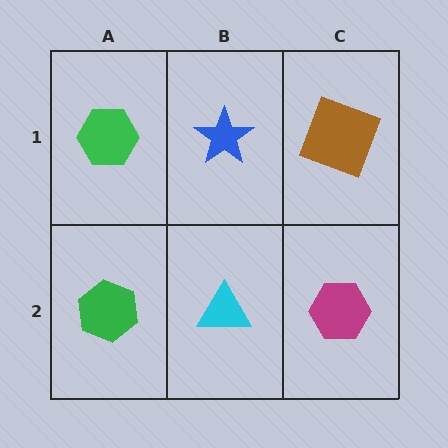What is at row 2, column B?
A cyan triangle.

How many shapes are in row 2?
3 shapes.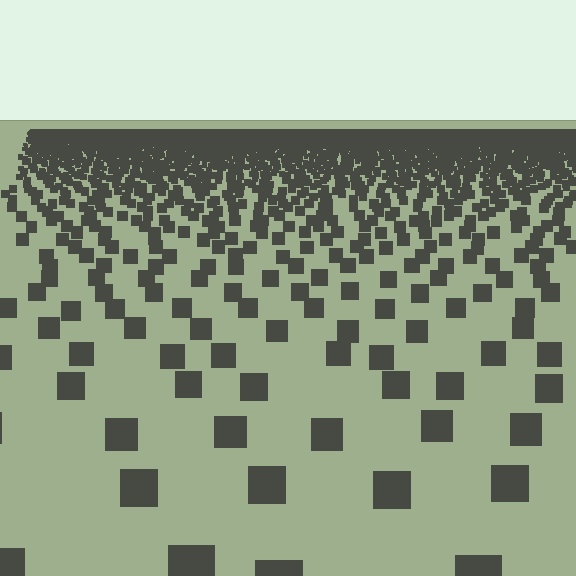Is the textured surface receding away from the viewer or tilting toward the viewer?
The surface is receding away from the viewer. Texture elements get smaller and denser toward the top.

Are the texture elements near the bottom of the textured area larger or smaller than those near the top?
Larger. Near the bottom, elements are closer to the viewer and appear at a bigger on-screen size.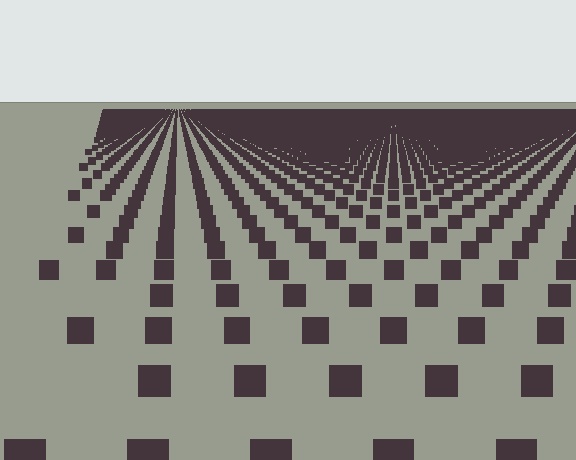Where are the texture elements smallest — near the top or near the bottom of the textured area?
Near the top.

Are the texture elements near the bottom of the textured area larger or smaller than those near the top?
Larger. Near the bottom, elements are closer to the viewer and appear at a bigger on-screen size.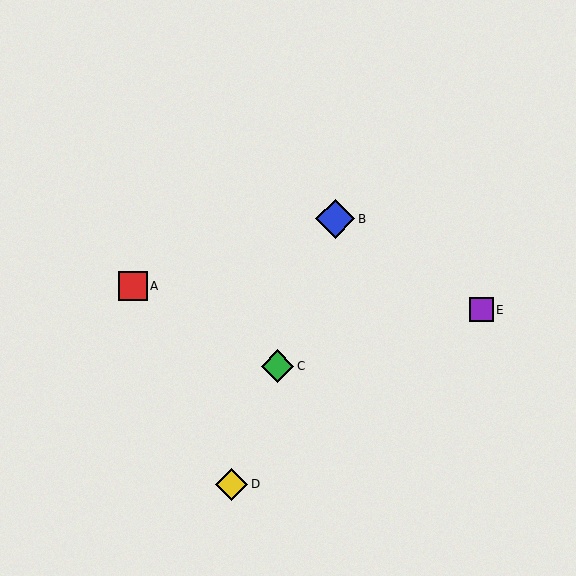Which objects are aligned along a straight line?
Objects B, C, D are aligned along a straight line.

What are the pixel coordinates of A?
Object A is at (133, 286).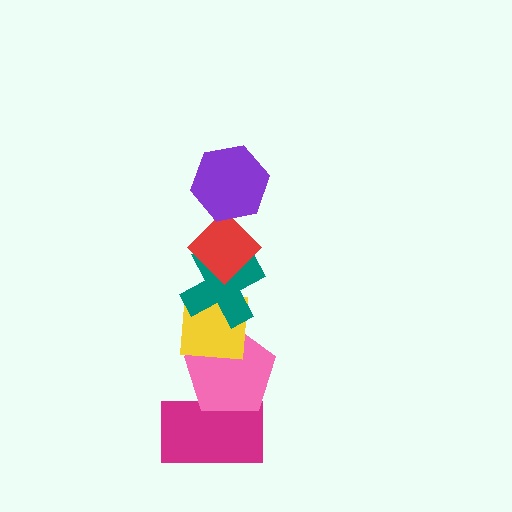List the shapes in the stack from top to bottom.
From top to bottom: the purple hexagon, the red diamond, the teal cross, the yellow square, the pink pentagon, the magenta rectangle.